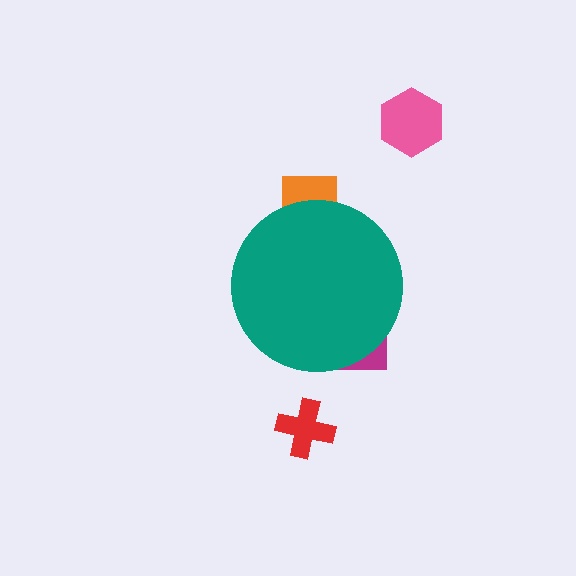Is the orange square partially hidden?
Yes, the orange square is partially hidden behind the teal circle.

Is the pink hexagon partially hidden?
No, the pink hexagon is fully visible.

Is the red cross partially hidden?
No, the red cross is fully visible.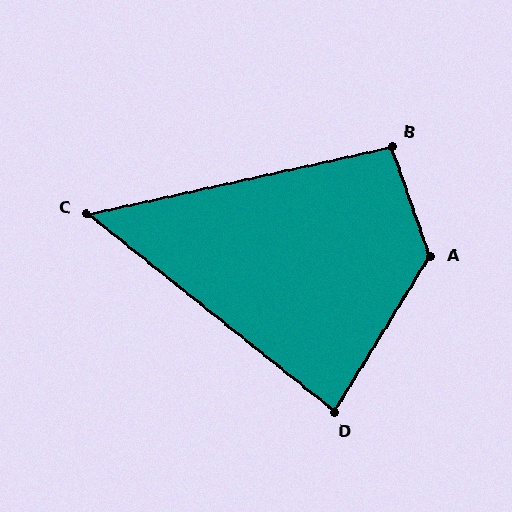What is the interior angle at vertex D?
Approximately 83 degrees (acute).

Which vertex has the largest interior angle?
A, at approximately 129 degrees.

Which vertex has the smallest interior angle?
C, at approximately 51 degrees.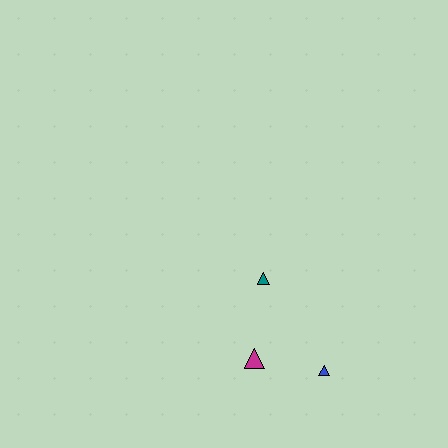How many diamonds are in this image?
There are no diamonds.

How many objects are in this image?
There are 3 objects.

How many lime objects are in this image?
There are no lime objects.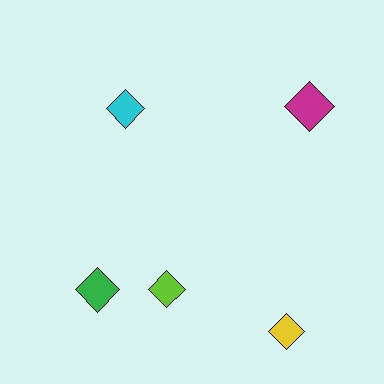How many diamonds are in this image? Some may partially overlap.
There are 5 diamonds.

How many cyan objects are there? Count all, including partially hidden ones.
There is 1 cyan object.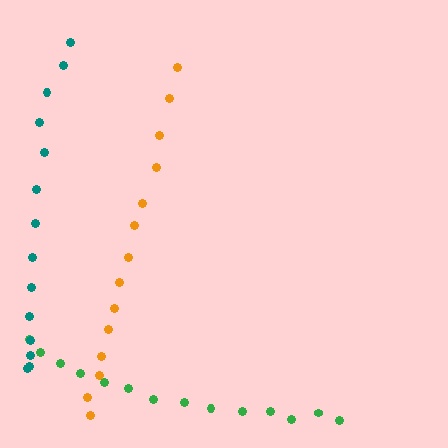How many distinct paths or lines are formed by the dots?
There are 3 distinct paths.